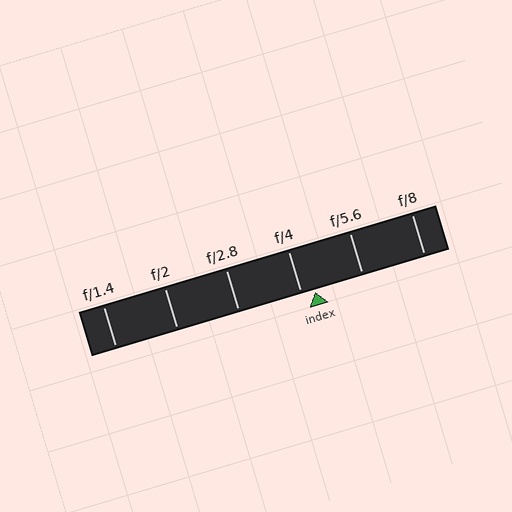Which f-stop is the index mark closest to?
The index mark is closest to f/4.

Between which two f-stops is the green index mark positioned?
The index mark is between f/4 and f/5.6.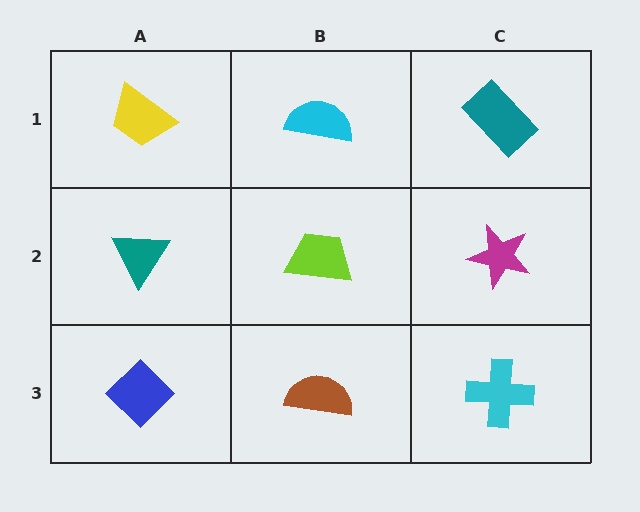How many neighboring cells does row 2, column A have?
3.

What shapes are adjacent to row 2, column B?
A cyan semicircle (row 1, column B), a brown semicircle (row 3, column B), a teal triangle (row 2, column A), a magenta star (row 2, column C).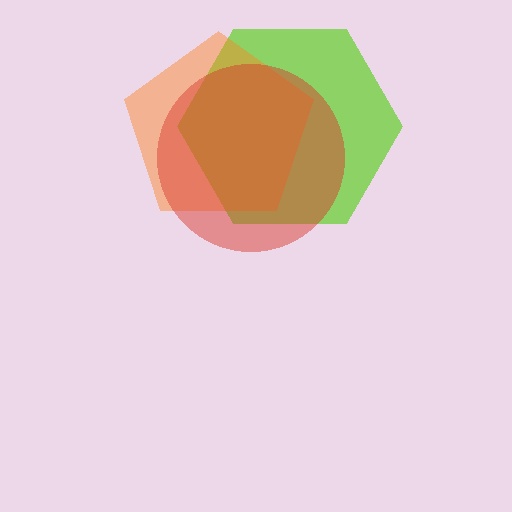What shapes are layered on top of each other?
The layered shapes are: a lime hexagon, an orange pentagon, a red circle.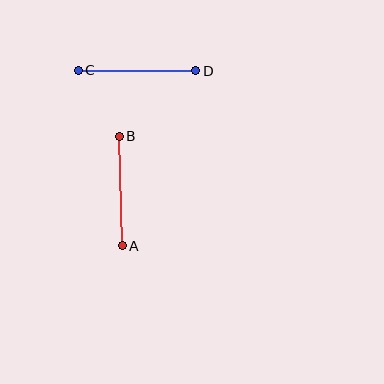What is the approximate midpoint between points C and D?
The midpoint is at approximately (137, 71) pixels.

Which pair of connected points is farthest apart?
Points C and D are farthest apart.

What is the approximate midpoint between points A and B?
The midpoint is at approximately (121, 191) pixels.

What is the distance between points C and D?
The distance is approximately 118 pixels.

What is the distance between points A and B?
The distance is approximately 109 pixels.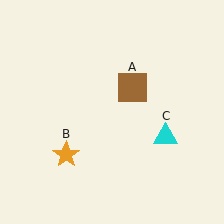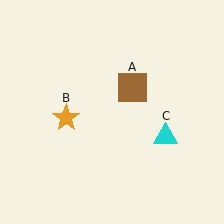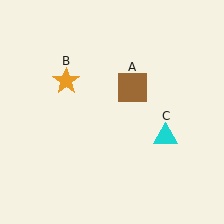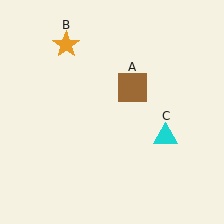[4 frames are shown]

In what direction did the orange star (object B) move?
The orange star (object B) moved up.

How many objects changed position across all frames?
1 object changed position: orange star (object B).